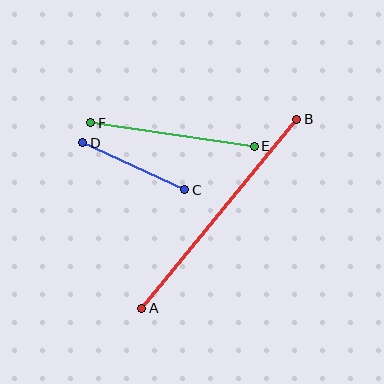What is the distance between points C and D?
The distance is approximately 112 pixels.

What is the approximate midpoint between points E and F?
The midpoint is at approximately (172, 135) pixels.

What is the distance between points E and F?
The distance is approximately 165 pixels.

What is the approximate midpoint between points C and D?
The midpoint is at approximately (134, 166) pixels.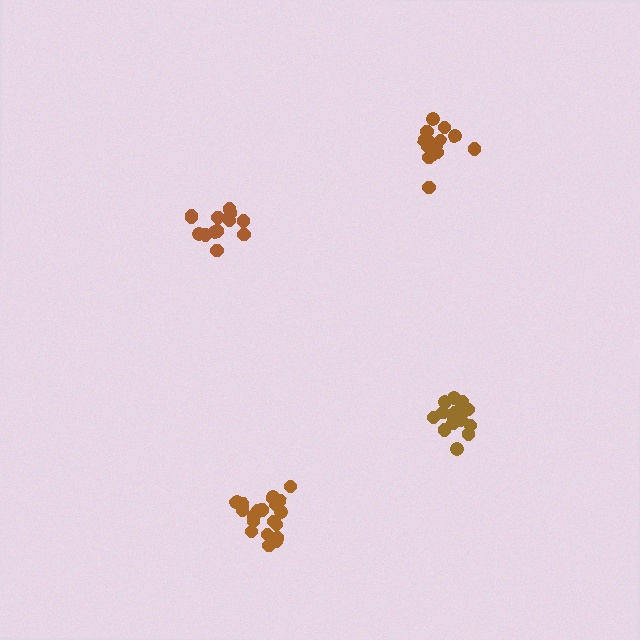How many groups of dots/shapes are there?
There are 4 groups.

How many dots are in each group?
Group 1: 19 dots, Group 2: 17 dots, Group 3: 13 dots, Group 4: 14 dots (63 total).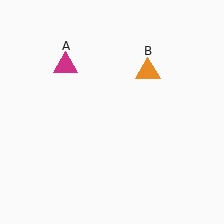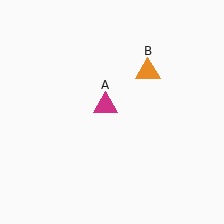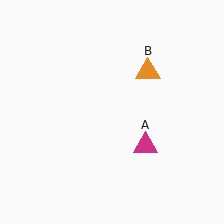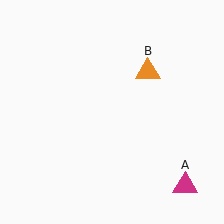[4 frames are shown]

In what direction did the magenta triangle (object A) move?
The magenta triangle (object A) moved down and to the right.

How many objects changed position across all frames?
1 object changed position: magenta triangle (object A).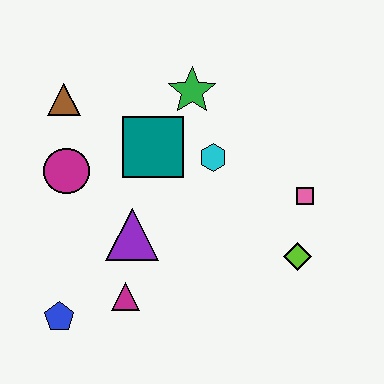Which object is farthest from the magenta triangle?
The green star is farthest from the magenta triangle.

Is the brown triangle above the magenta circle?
Yes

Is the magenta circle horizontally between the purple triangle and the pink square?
No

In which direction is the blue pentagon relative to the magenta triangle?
The blue pentagon is to the left of the magenta triangle.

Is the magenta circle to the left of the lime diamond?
Yes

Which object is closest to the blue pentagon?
The magenta triangle is closest to the blue pentagon.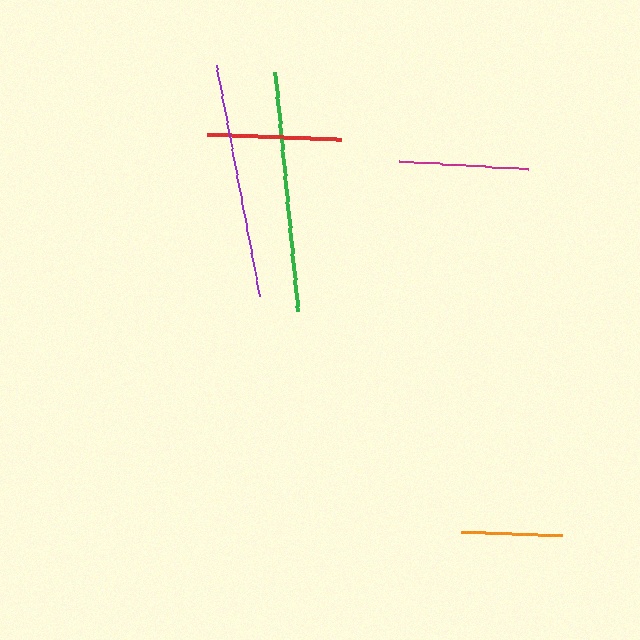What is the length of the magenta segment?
The magenta segment is approximately 130 pixels long.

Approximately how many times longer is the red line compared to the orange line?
The red line is approximately 1.3 times the length of the orange line.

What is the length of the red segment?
The red segment is approximately 133 pixels long.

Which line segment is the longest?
The green line is the longest at approximately 240 pixels.